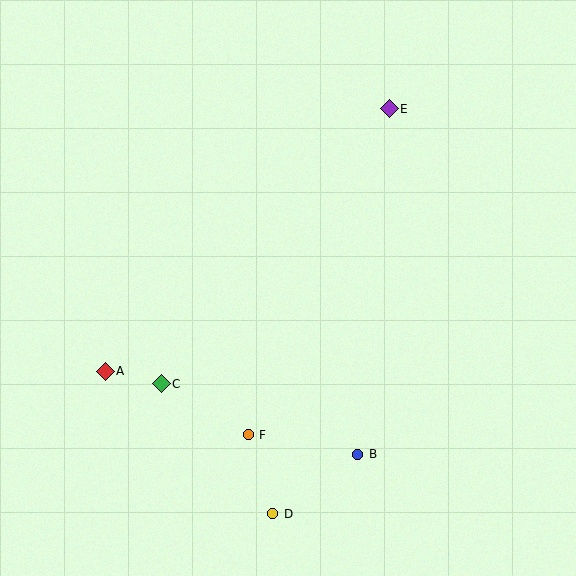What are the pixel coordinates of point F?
Point F is at (248, 435).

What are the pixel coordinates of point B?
Point B is at (358, 454).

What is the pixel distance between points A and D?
The distance between A and D is 220 pixels.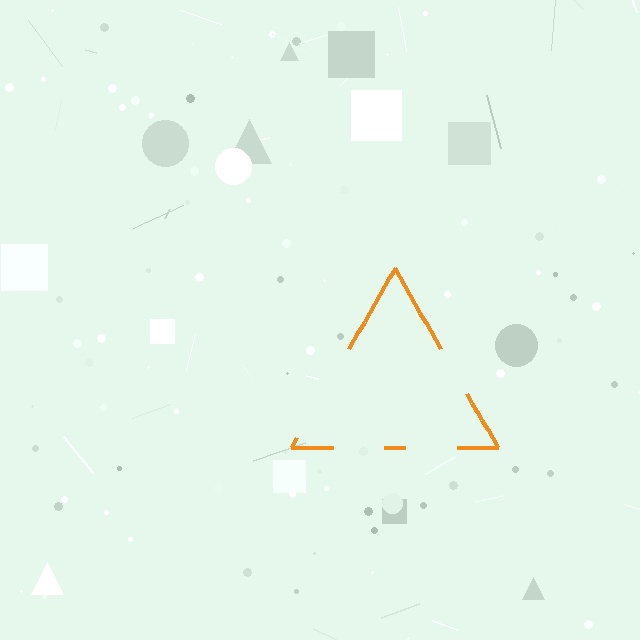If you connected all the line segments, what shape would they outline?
They would outline a triangle.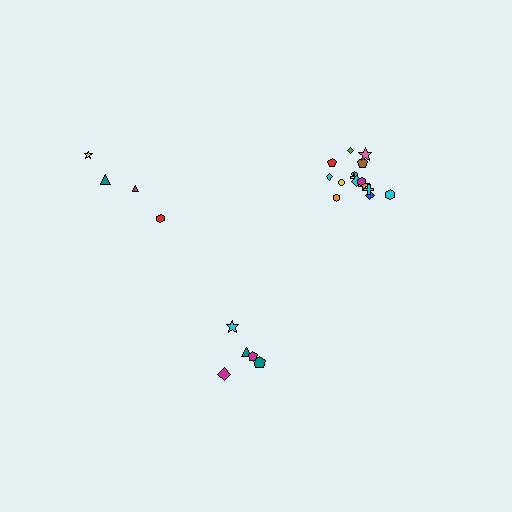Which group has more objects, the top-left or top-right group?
The top-right group.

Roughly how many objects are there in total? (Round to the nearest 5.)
Roughly 25 objects in total.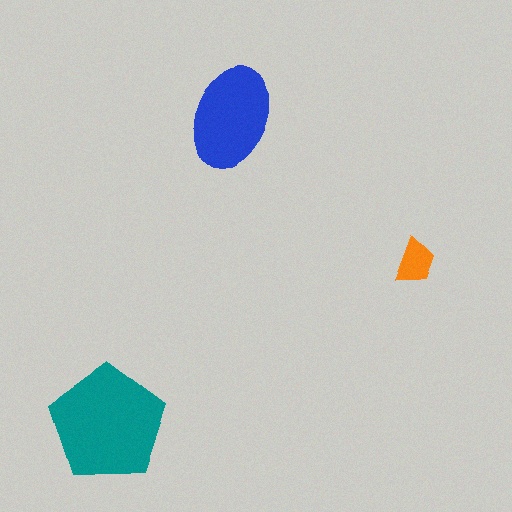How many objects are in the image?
There are 3 objects in the image.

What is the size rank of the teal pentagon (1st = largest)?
1st.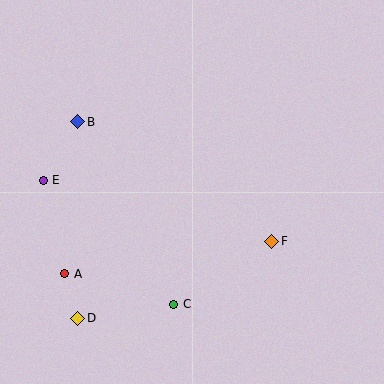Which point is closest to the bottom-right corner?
Point F is closest to the bottom-right corner.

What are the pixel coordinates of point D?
Point D is at (78, 318).